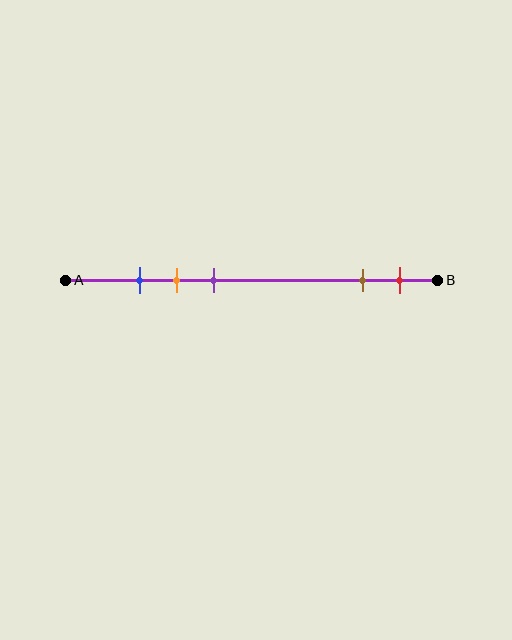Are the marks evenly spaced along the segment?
No, the marks are not evenly spaced.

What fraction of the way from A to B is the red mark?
The red mark is approximately 90% (0.9) of the way from A to B.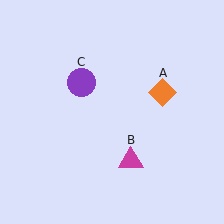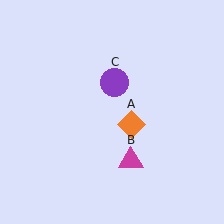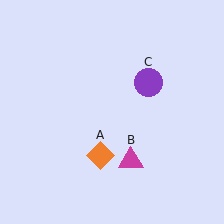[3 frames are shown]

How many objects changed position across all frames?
2 objects changed position: orange diamond (object A), purple circle (object C).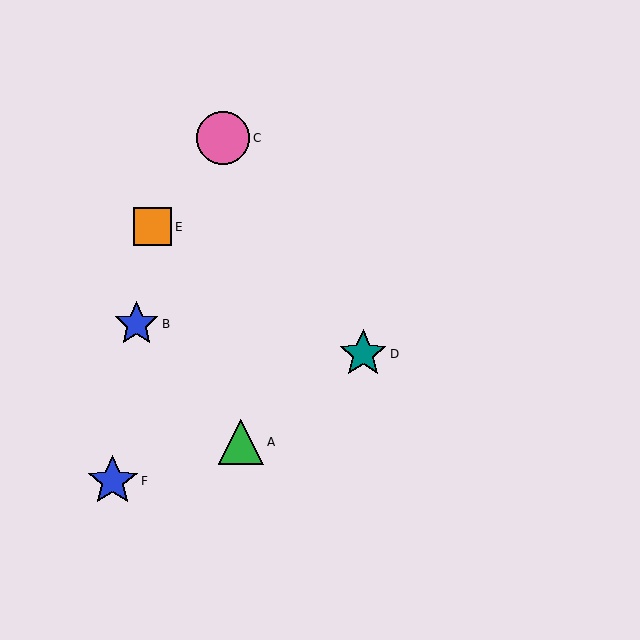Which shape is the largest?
The pink circle (labeled C) is the largest.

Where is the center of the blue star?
The center of the blue star is at (113, 481).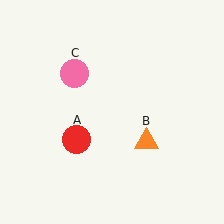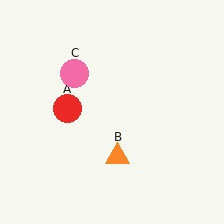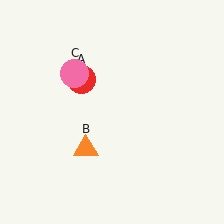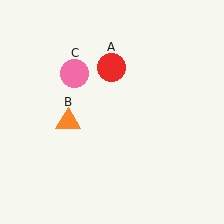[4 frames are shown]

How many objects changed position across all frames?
2 objects changed position: red circle (object A), orange triangle (object B).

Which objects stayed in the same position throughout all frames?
Pink circle (object C) remained stationary.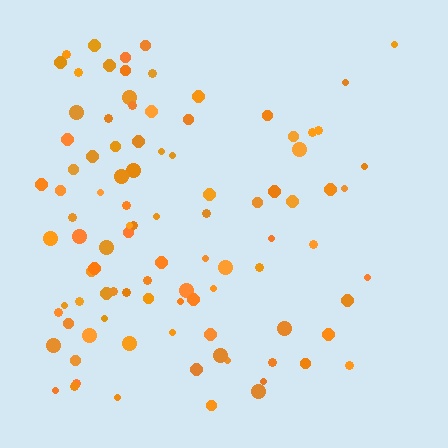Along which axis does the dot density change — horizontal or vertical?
Horizontal.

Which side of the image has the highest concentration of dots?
The left.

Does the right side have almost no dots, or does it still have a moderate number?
Still a moderate number, just noticeably fewer than the left.